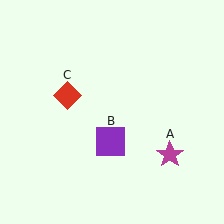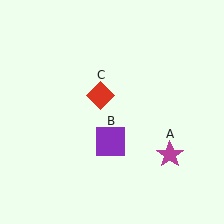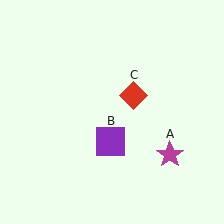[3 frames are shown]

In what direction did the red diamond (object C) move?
The red diamond (object C) moved right.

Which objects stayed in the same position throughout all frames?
Magenta star (object A) and purple square (object B) remained stationary.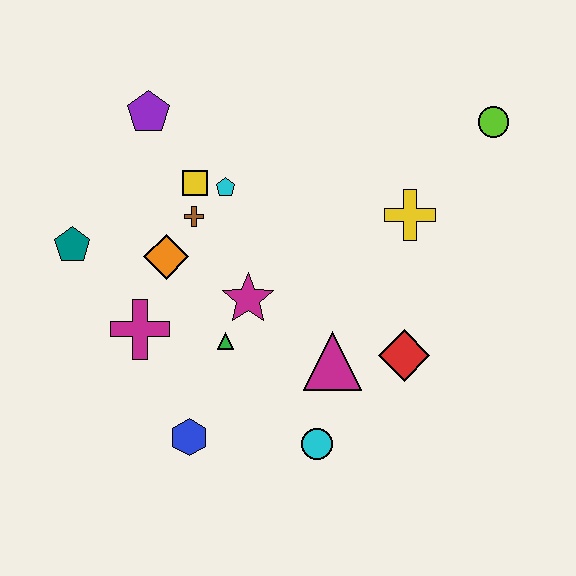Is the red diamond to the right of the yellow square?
Yes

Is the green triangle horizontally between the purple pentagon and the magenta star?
Yes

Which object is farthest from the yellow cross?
The teal pentagon is farthest from the yellow cross.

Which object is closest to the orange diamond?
The brown cross is closest to the orange diamond.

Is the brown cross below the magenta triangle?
No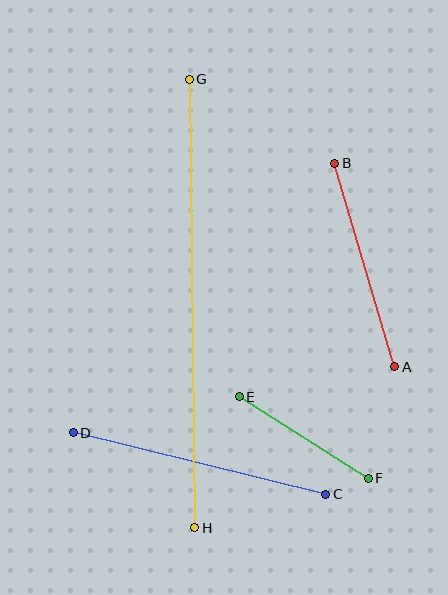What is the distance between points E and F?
The distance is approximately 153 pixels.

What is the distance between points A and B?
The distance is approximately 212 pixels.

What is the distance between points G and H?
The distance is approximately 449 pixels.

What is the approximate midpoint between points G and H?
The midpoint is at approximately (192, 304) pixels.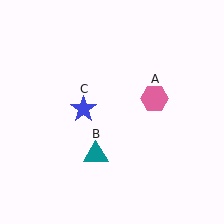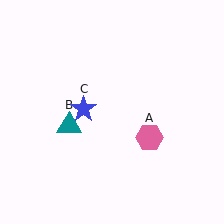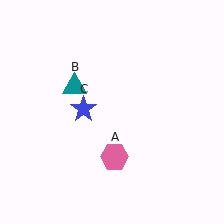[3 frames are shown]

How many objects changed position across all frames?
2 objects changed position: pink hexagon (object A), teal triangle (object B).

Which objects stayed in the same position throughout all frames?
Blue star (object C) remained stationary.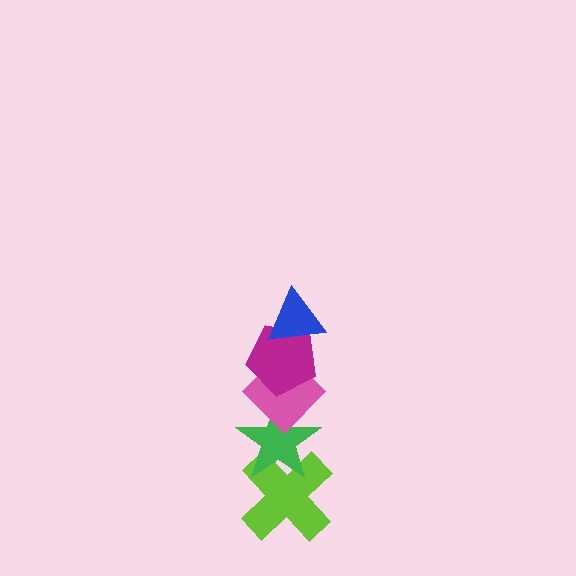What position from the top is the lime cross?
The lime cross is 5th from the top.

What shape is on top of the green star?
The pink diamond is on top of the green star.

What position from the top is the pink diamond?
The pink diamond is 3rd from the top.